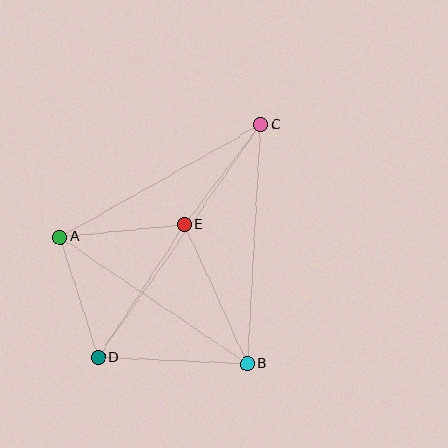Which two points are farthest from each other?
Points C and D are farthest from each other.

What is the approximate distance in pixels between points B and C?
The distance between B and C is approximately 239 pixels.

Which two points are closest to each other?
Points A and E are closest to each other.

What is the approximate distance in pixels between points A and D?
The distance between A and D is approximately 127 pixels.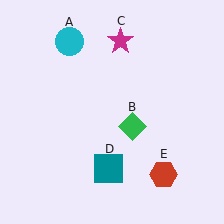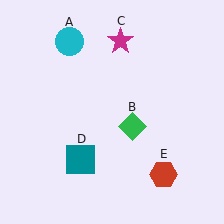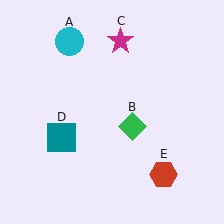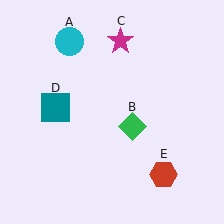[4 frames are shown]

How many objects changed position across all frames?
1 object changed position: teal square (object D).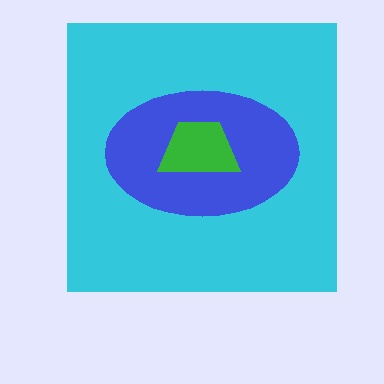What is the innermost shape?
The green trapezoid.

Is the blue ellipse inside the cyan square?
Yes.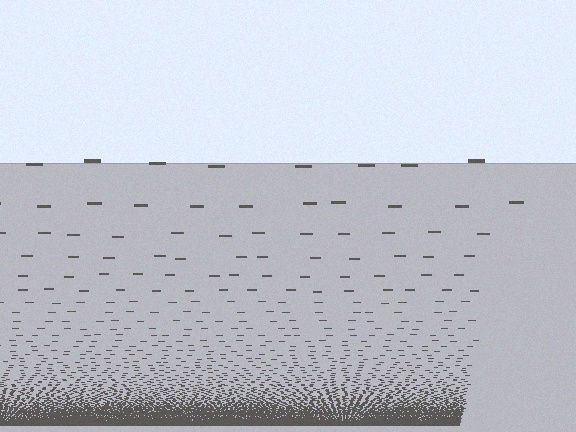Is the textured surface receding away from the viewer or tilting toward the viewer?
The surface appears to tilt toward the viewer. Texture elements get larger and sparser toward the top.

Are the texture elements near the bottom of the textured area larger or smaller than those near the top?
Smaller. The gradient is inverted — elements near the bottom are smaller and denser.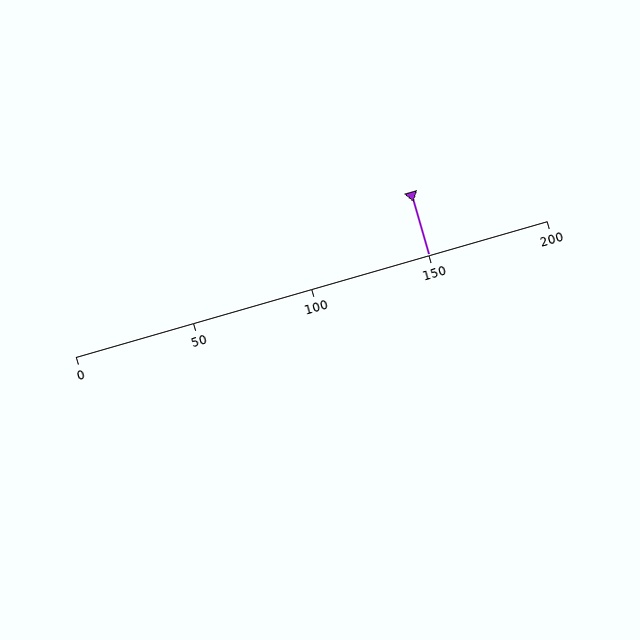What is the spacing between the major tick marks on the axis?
The major ticks are spaced 50 apart.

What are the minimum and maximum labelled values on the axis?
The axis runs from 0 to 200.